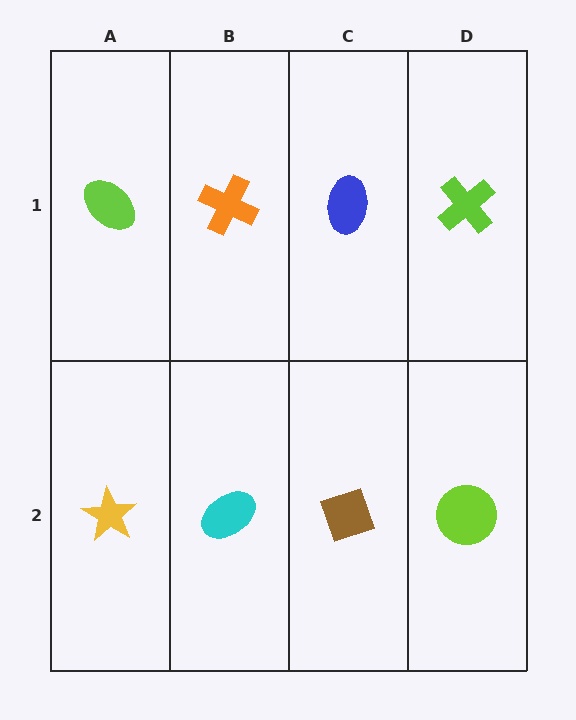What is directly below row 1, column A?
A yellow star.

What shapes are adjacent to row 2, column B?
An orange cross (row 1, column B), a yellow star (row 2, column A), a brown diamond (row 2, column C).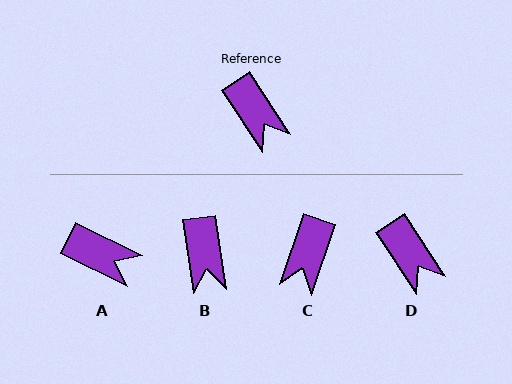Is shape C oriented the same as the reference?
No, it is off by about 53 degrees.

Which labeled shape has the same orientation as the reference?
D.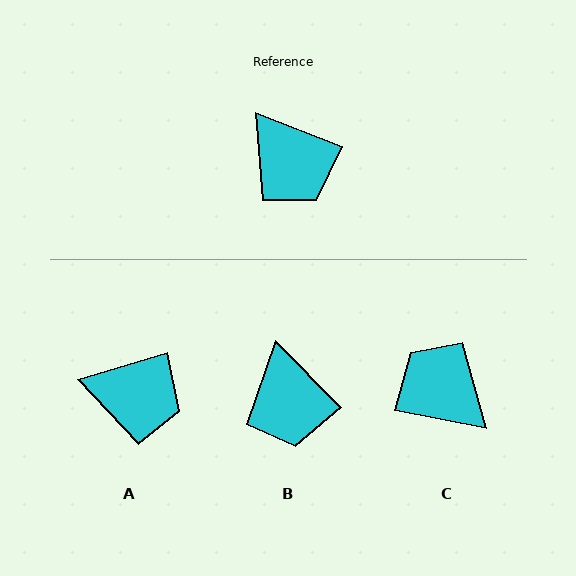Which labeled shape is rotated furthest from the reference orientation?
C, about 169 degrees away.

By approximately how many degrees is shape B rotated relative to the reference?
Approximately 24 degrees clockwise.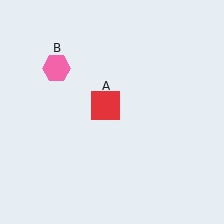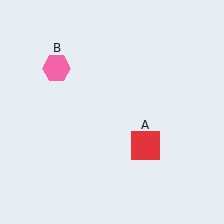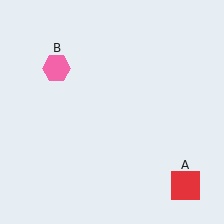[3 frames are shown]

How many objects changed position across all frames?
1 object changed position: red square (object A).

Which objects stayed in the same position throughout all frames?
Pink hexagon (object B) remained stationary.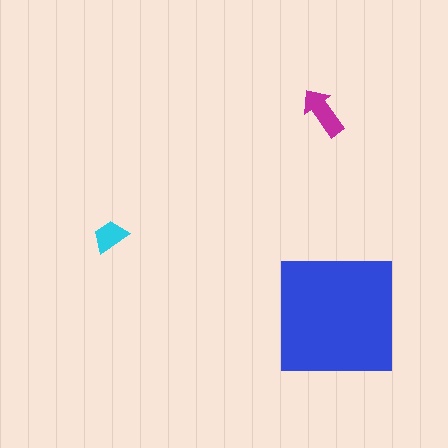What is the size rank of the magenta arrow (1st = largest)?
2nd.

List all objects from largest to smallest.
The blue square, the magenta arrow, the cyan trapezoid.